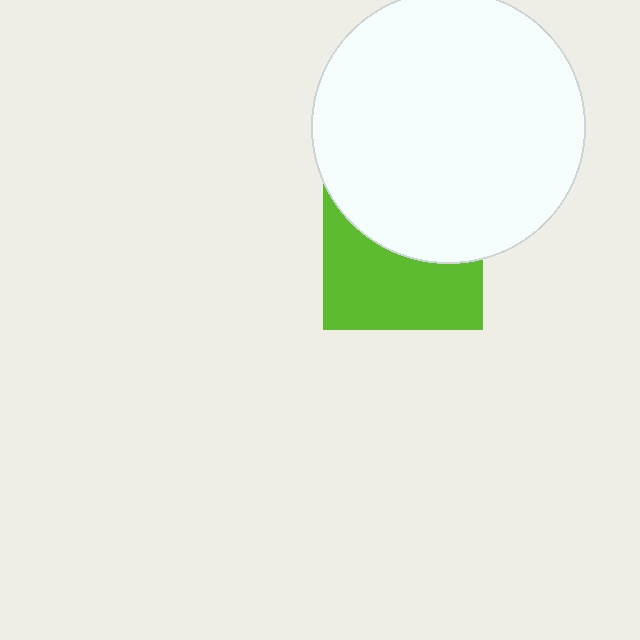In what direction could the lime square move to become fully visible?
The lime square could move down. That would shift it out from behind the white circle entirely.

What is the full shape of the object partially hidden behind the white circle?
The partially hidden object is a lime square.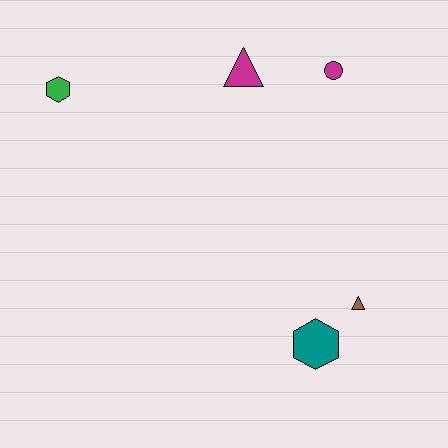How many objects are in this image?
There are 5 objects.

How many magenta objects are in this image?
There are 2 magenta objects.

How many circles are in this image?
There is 1 circle.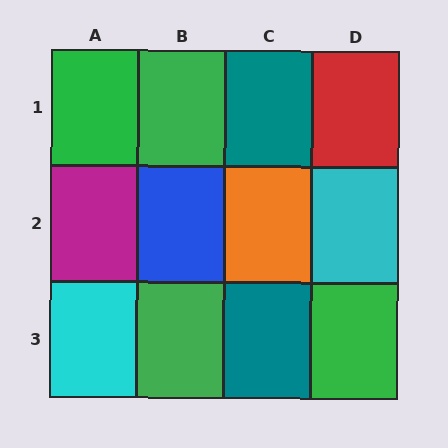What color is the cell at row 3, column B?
Green.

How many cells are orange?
1 cell is orange.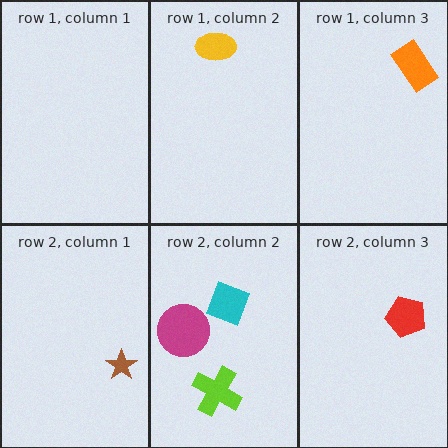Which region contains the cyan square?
The row 2, column 2 region.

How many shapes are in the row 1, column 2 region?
1.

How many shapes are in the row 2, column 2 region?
3.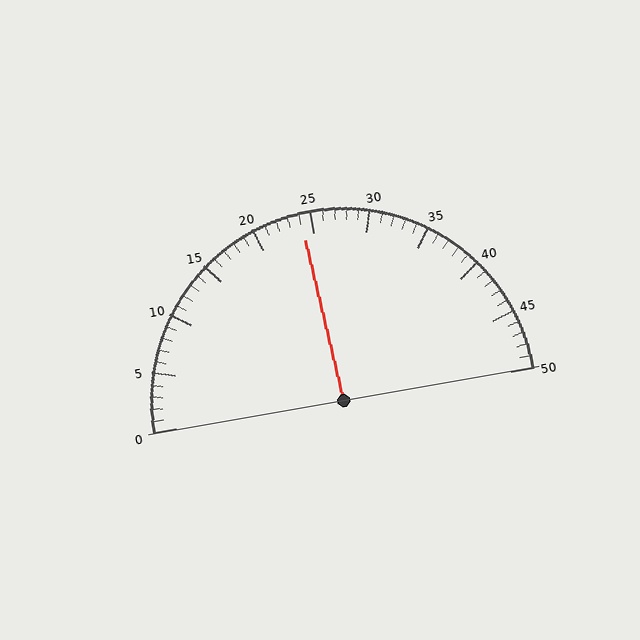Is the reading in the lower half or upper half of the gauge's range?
The reading is in the lower half of the range (0 to 50).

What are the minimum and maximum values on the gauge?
The gauge ranges from 0 to 50.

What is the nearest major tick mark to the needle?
The nearest major tick mark is 25.